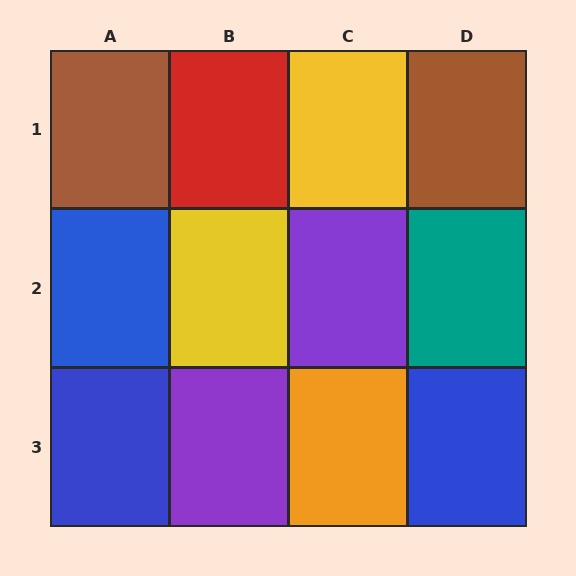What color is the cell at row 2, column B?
Yellow.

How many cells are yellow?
2 cells are yellow.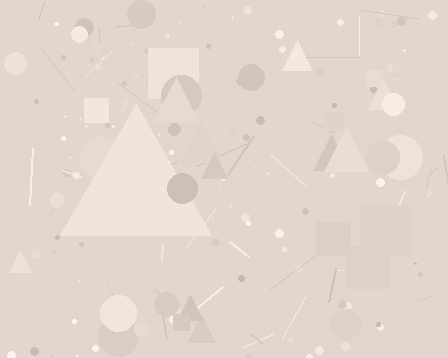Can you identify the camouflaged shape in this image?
The camouflaged shape is a triangle.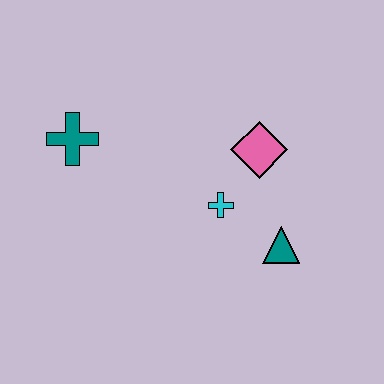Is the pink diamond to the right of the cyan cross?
Yes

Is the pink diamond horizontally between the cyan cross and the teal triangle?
Yes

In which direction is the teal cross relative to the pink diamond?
The teal cross is to the left of the pink diamond.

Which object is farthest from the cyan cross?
The teal cross is farthest from the cyan cross.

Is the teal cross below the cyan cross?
No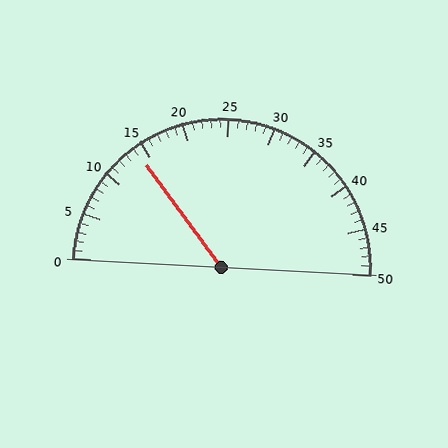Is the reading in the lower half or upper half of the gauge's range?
The reading is in the lower half of the range (0 to 50).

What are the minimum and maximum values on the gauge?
The gauge ranges from 0 to 50.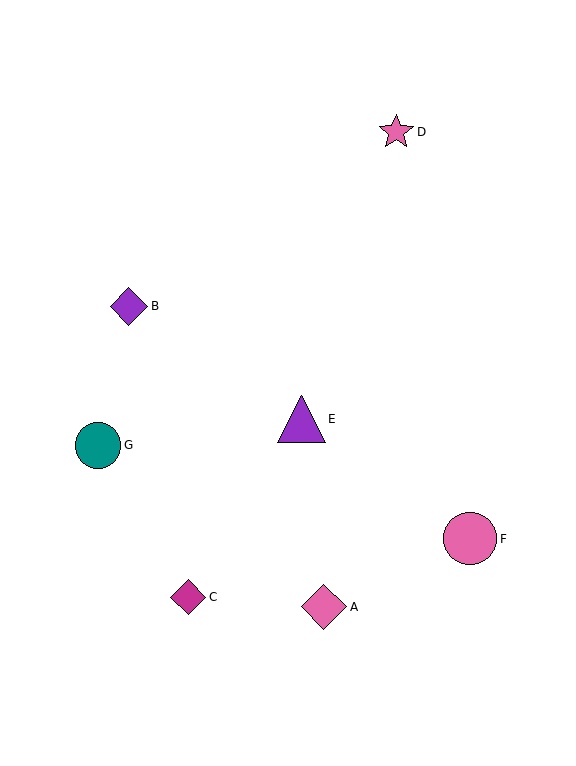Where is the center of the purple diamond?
The center of the purple diamond is at (129, 306).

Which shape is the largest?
The pink circle (labeled F) is the largest.